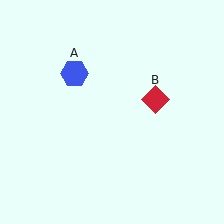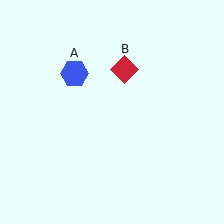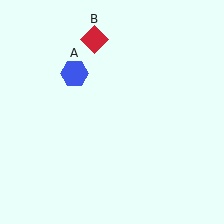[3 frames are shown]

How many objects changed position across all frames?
1 object changed position: red diamond (object B).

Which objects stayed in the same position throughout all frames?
Blue hexagon (object A) remained stationary.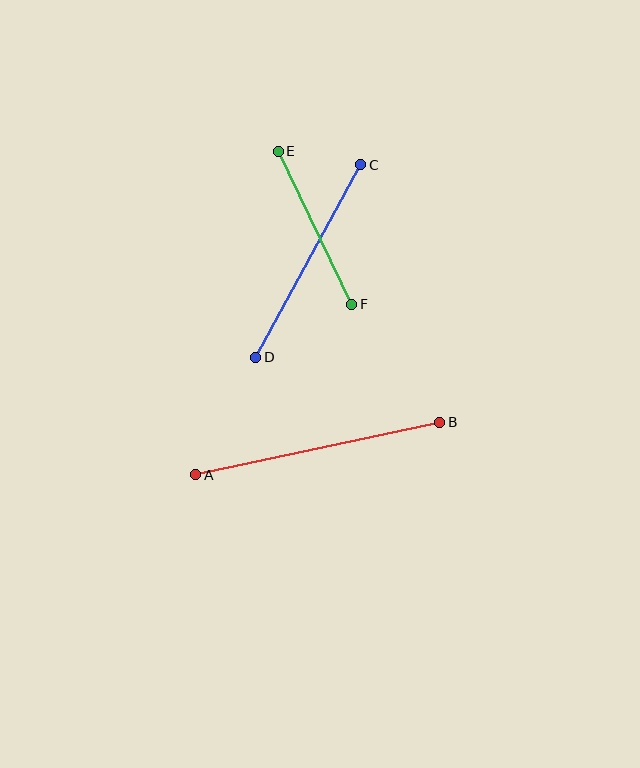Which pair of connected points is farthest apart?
Points A and B are farthest apart.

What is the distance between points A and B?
The distance is approximately 249 pixels.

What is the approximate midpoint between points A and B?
The midpoint is at approximately (318, 448) pixels.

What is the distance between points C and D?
The distance is approximately 219 pixels.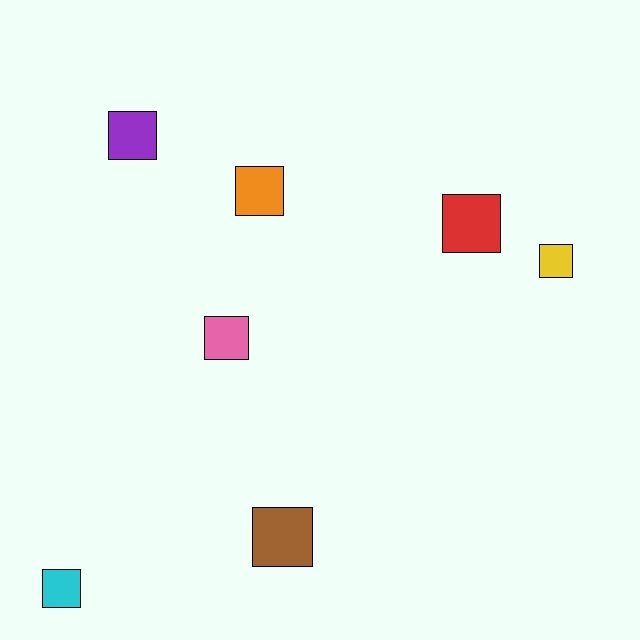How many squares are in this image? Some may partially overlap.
There are 7 squares.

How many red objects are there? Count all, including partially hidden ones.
There is 1 red object.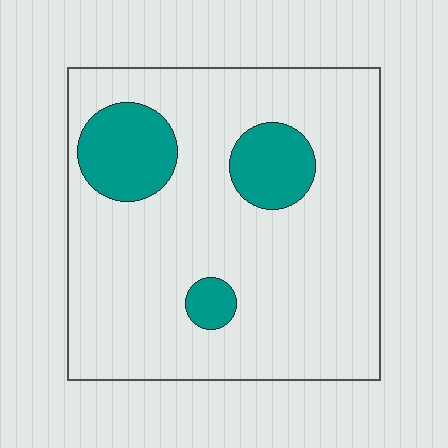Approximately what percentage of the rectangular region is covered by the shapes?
Approximately 15%.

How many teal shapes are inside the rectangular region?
3.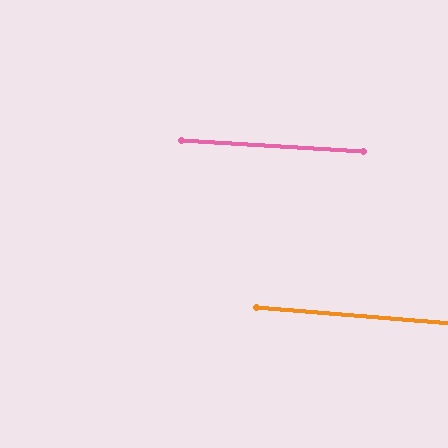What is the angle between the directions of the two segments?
Approximately 1 degree.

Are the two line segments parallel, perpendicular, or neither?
Parallel — their directions differ by only 1.5°.